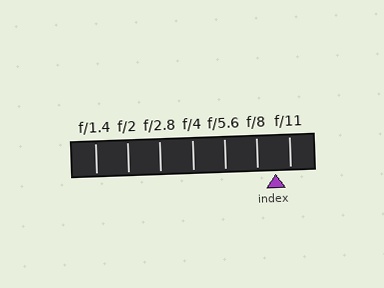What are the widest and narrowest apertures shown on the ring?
The widest aperture shown is f/1.4 and the narrowest is f/11.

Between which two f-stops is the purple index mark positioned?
The index mark is between f/8 and f/11.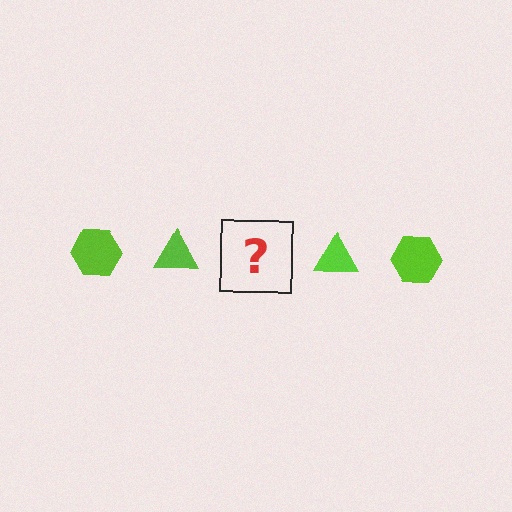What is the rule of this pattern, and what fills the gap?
The rule is that the pattern cycles through hexagon, triangle shapes in lime. The gap should be filled with a lime hexagon.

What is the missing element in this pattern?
The missing element is a lime hexagon.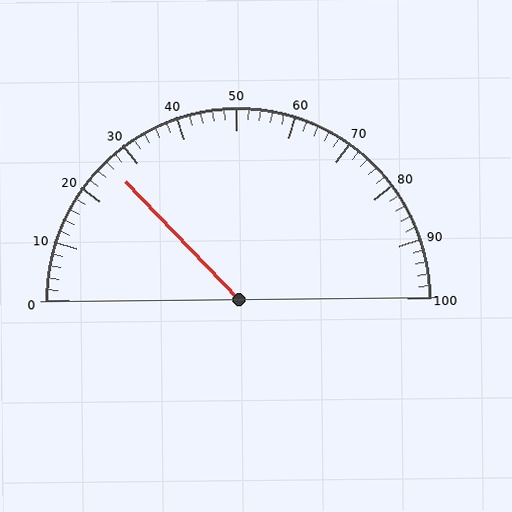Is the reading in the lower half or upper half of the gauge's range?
The reading is in the lower half of the range (0 to 100).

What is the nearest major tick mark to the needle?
The nearest major tick mark is 30.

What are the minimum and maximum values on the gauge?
The gauge ranges from 0 to 100.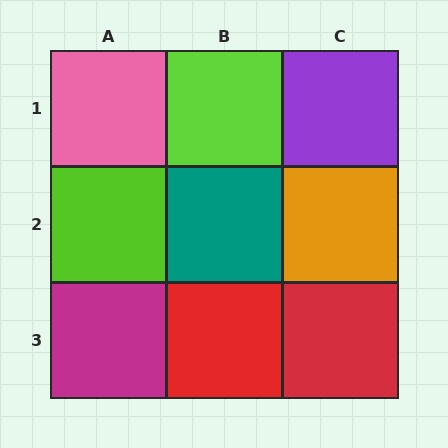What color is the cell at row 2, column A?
Lime.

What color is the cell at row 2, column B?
Teal.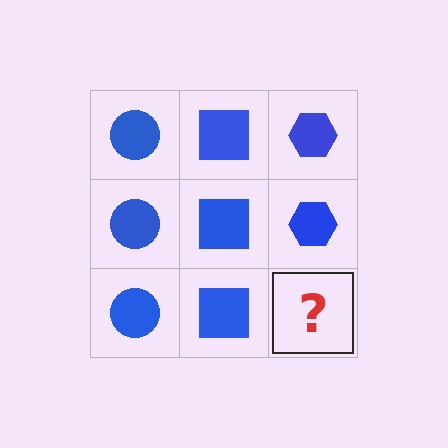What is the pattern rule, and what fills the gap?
The rule is that each column has a consistent shape. The gap should be filled with a blue hexagon.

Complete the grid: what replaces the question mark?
The question mark should be replaced with a blue hexagon.